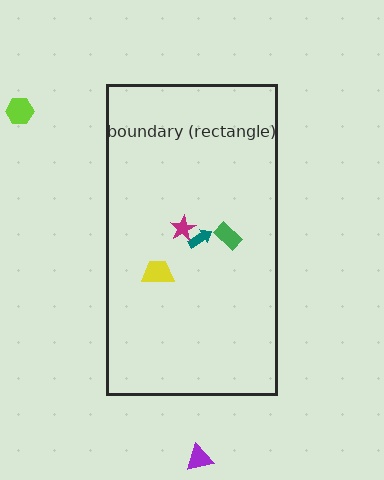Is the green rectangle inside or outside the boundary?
Inside.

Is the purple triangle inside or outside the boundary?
Outside.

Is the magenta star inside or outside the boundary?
Inside.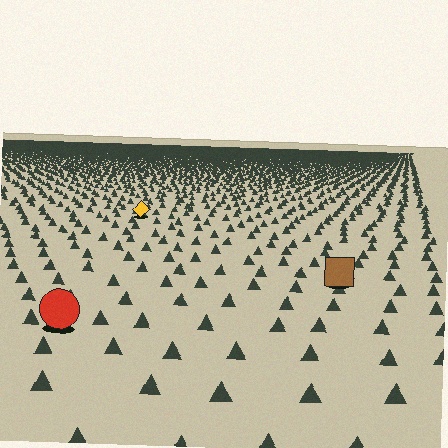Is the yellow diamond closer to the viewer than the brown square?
No. The brown square is closer — you can tell from the texture gradient: the ground texture is coarser near it.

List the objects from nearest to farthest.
From nearest to farthest: the red circle, the brown square, the yellow diamond.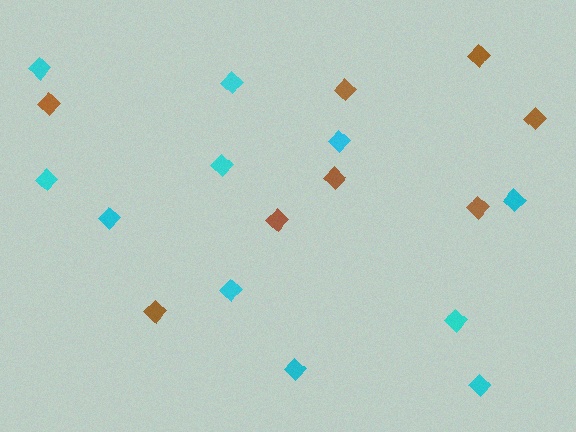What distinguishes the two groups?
There are 2 groups: one group of brown diamonds (8) and one group of cyan diamonds (11).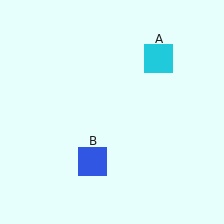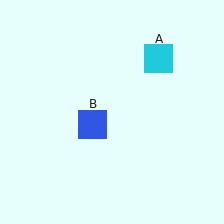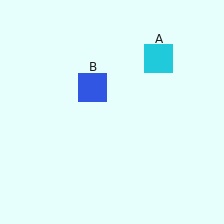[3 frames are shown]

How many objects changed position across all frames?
1 object changed position: blue square (object B).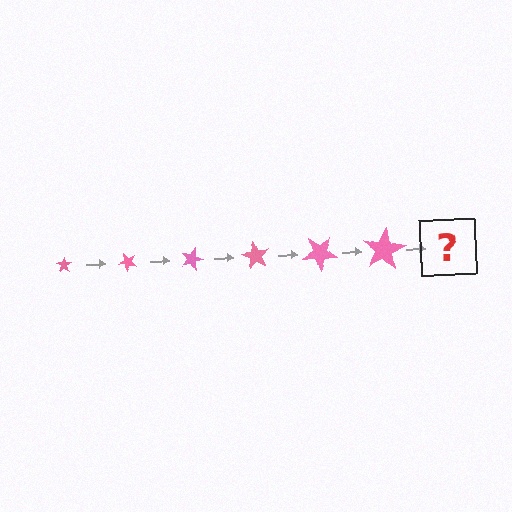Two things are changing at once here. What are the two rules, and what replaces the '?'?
The two rules are that the star grows larger each step and it rotates 45 degrees each step. The '?' should be a star, larger than the previous one and rotated 270 degrees from the start.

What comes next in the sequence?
The next element should be a star, larger than the previous one and rotated 270 degrees from the start.